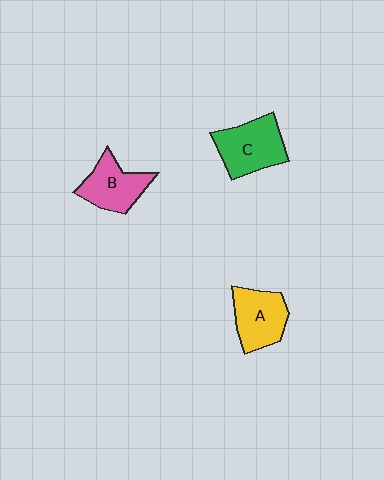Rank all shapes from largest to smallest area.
From largest to smallest: C (green), A (yellow), B (pink).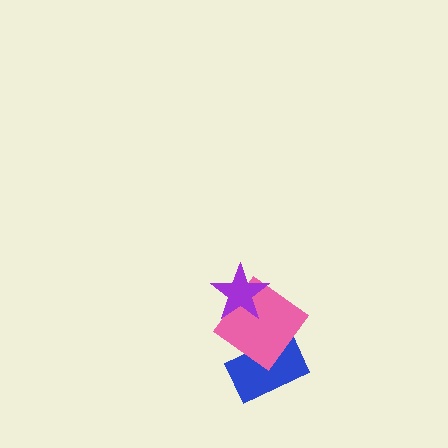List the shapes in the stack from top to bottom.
From top to bottom: the purple star, the pink diamond, the blue rectangle.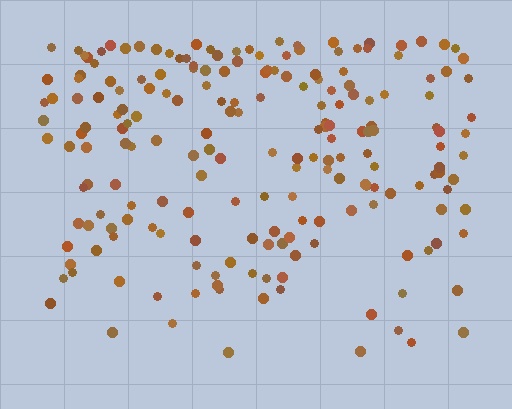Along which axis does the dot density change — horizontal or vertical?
Vertical.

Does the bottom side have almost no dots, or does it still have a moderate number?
Still a moderate number, just noticeably fewer than the top.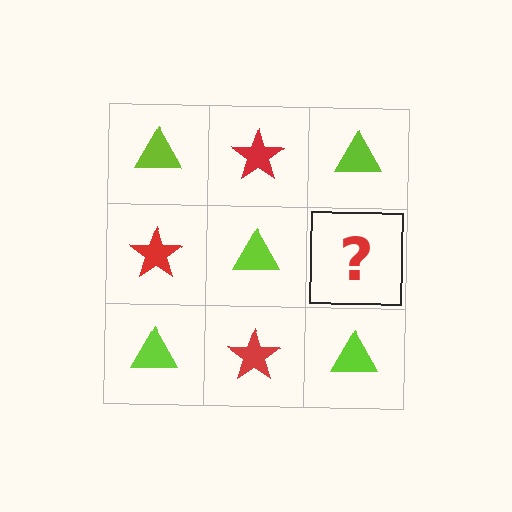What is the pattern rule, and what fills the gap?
The rule is that it alternates lime triangle and red star in a checkerboard pattern. The gap should be filled with a red star.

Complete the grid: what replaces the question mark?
The question mark should be replaced with a red star.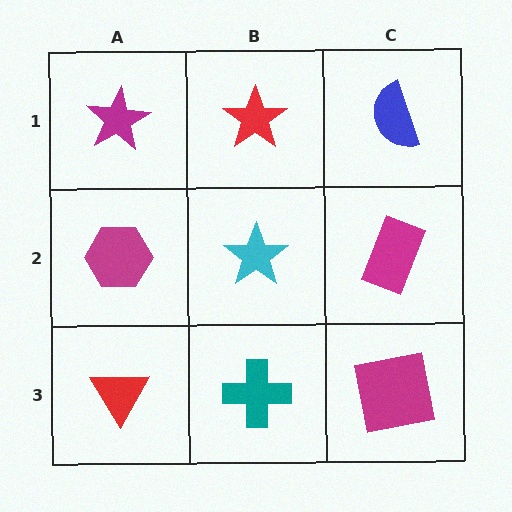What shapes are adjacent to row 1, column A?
A magenta hexagon (row 2, column A), a red star (row 1, column B).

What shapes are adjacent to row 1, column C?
A magenta rectangle (row 2, column C), a red star (row 1, column B).